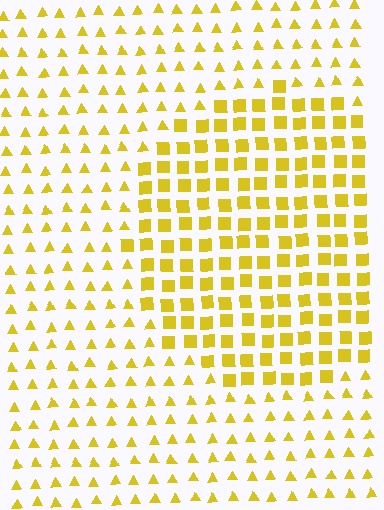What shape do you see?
I see a circle.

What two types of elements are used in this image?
The image uses squares inside the circle region and triangles outside it.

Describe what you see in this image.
The image is filled with small yellow elements arranged in a uniform grid. A circle-shaped region contains squares, while the surrounding area contains triangles. The boundary is defined purely by the change in element shape.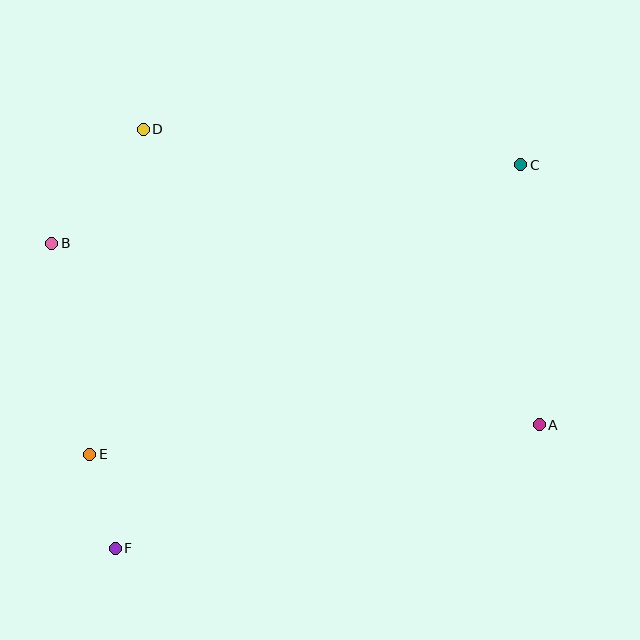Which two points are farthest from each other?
Points C and F are farthest from each other.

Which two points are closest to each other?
Points E and F are closest to each other.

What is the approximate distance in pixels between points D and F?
The distance between D and F is approximately 420 pixels.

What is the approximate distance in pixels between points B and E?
The distance between B and E is approximately 214 pixels.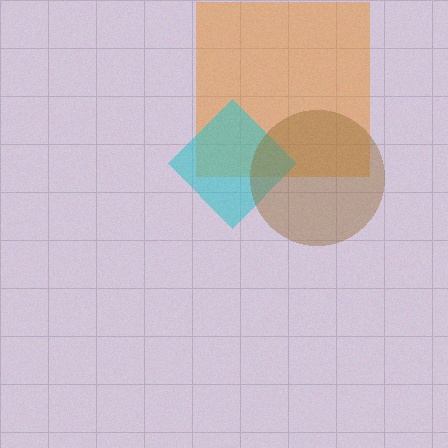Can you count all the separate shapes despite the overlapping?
Yes, there are 3 separate shapes.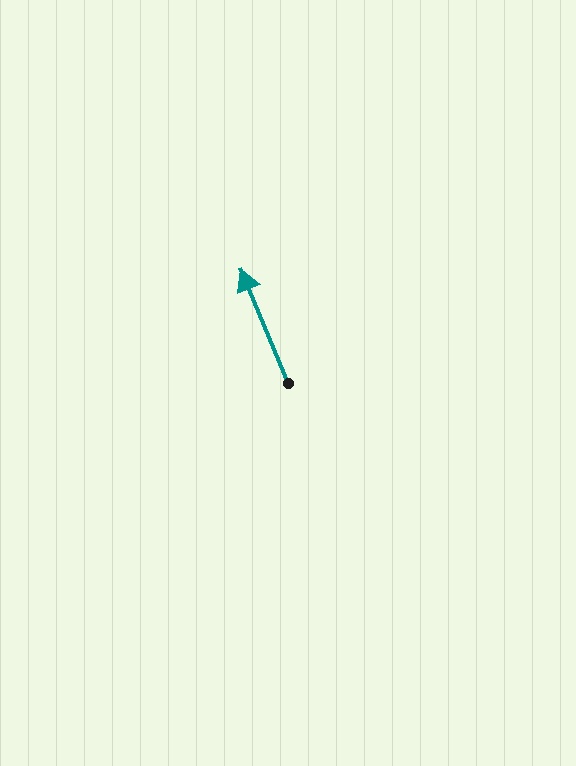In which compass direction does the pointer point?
Northwest.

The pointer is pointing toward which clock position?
Roughly 11 o'clock.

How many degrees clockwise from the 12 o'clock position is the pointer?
Approximately 337 degrees.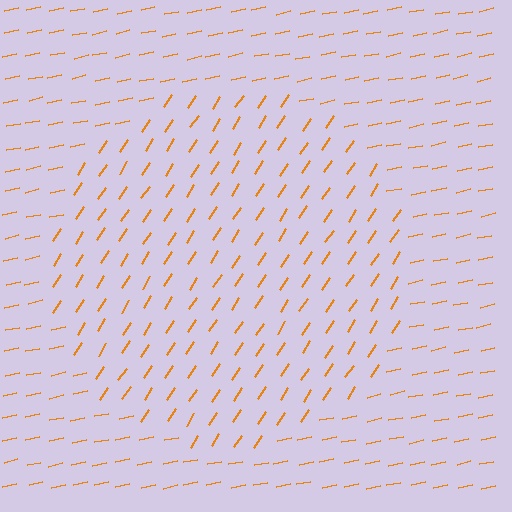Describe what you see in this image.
The image is filled with small orange line segments. A circle region in the image has lines oriented differently from the surrounding lines, creating a visible texture boundary.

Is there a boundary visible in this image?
Yes, there is a texture boundary formed by a change in line orientation.